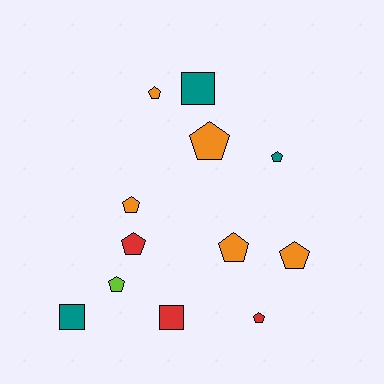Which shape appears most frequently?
Pentagon, with 9 objects.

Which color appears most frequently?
Orange, with 5 objects.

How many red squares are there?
There is 1 red square.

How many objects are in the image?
There are 12 objects.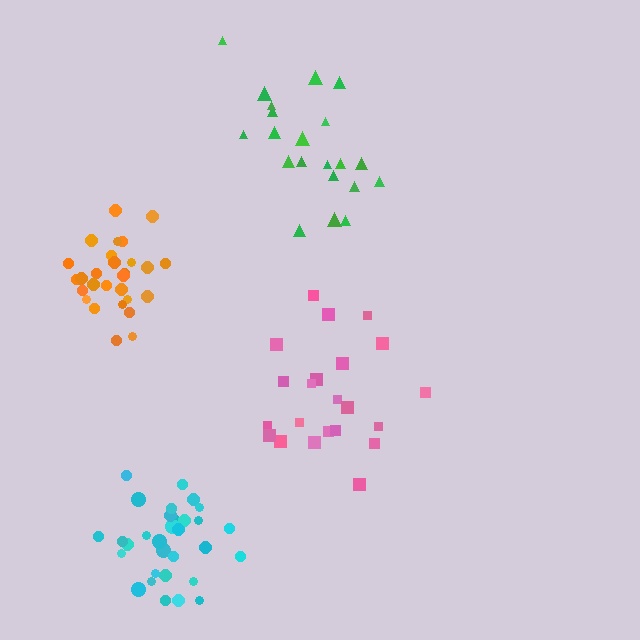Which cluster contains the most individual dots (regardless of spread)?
Cyan (31).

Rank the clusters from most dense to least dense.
cyan, orange, pink, green.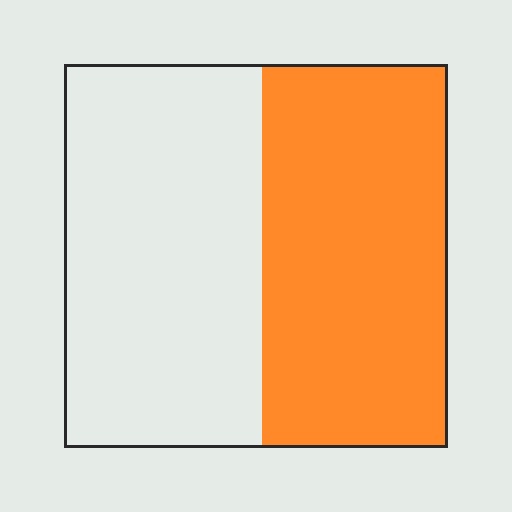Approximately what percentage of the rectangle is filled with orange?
Approximately 50%.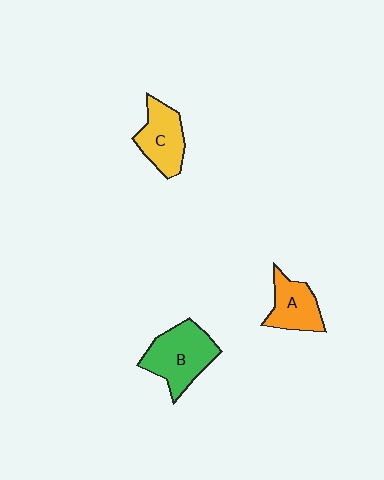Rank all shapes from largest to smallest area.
From largest to smallest: B (green), C (yellow), A (orange).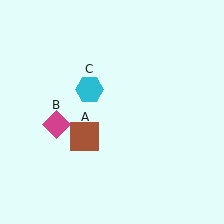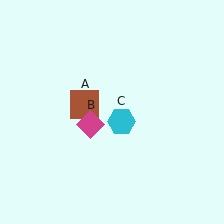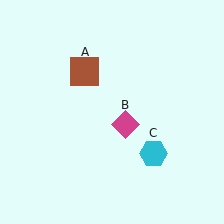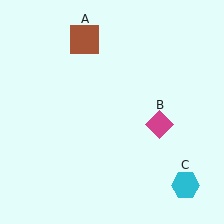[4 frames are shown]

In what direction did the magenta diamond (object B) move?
The magenta diamond (object B) moved right.